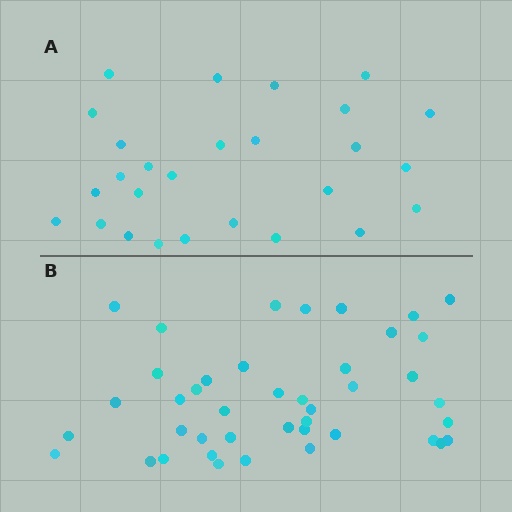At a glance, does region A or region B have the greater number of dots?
Region B (the bottom region) has more dots.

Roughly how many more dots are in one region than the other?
Region B has approximately 15 more dots than region A.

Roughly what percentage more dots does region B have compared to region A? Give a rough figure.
About 55% more.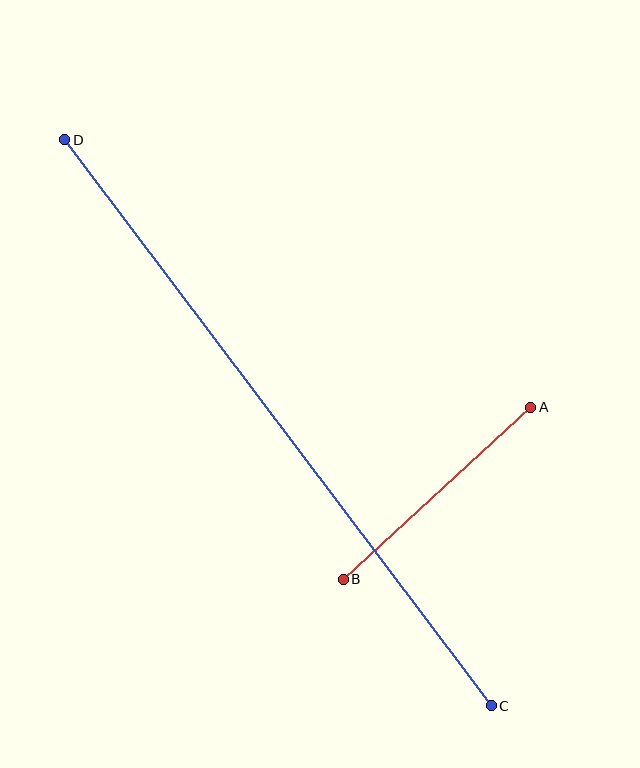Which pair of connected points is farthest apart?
Points C and D are farthest apart.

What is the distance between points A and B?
The distance is approximately 254 pixels.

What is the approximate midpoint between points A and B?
The midpoint is at approximately (437, 493) pixels.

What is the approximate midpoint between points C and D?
The midpoint is at approximately (278, 423) pixels.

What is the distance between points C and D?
The distance is approximately 709 pixels.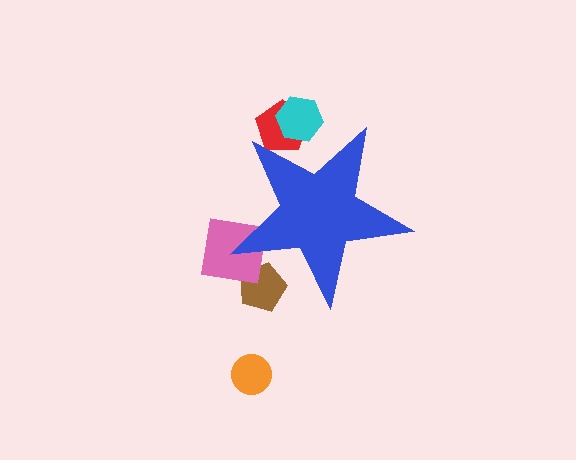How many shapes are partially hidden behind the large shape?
4 shapes are partially hidden.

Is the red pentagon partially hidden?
Yes, the red pentagon is partially hidden behind the blue star.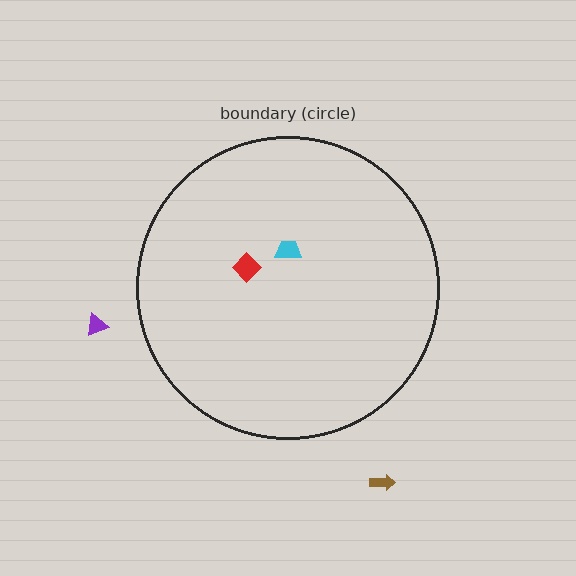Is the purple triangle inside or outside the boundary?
Outside.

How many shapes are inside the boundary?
2 inside, 2 outside.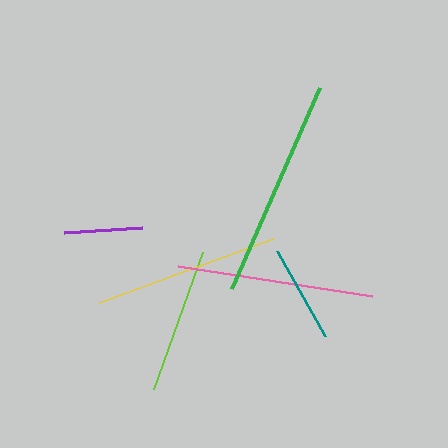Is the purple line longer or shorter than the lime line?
The lime line is longer than the purple line.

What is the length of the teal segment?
The teal segment is approximately 98 pixels long.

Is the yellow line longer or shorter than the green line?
The green line is longer than the yellow line.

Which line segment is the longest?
The green line is the longest at approximately 220 pixels.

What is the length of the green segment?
The green segment is approximately 220 pixels long.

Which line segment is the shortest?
The purple line is the shortest at approximately 78 pixels.